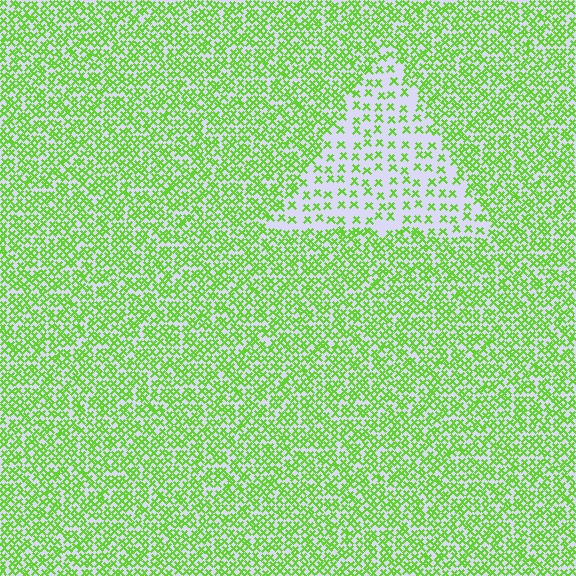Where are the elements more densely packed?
The elements are more densely packed outside the triangle boundary.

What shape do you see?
I see a triangle.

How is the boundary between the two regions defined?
The boundary is defined by a change in element density (approximately 2.5x ratio). All elements are the same color, size, and shape.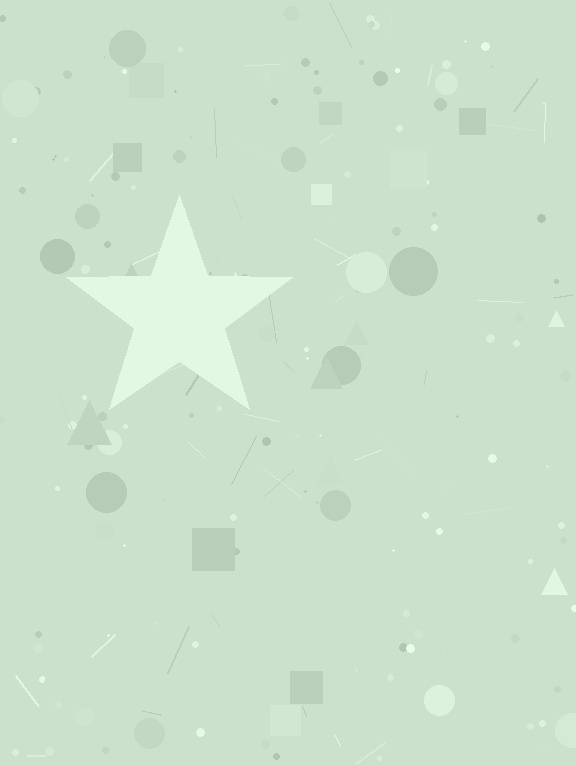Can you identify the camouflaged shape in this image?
The camouflaged shape is a star.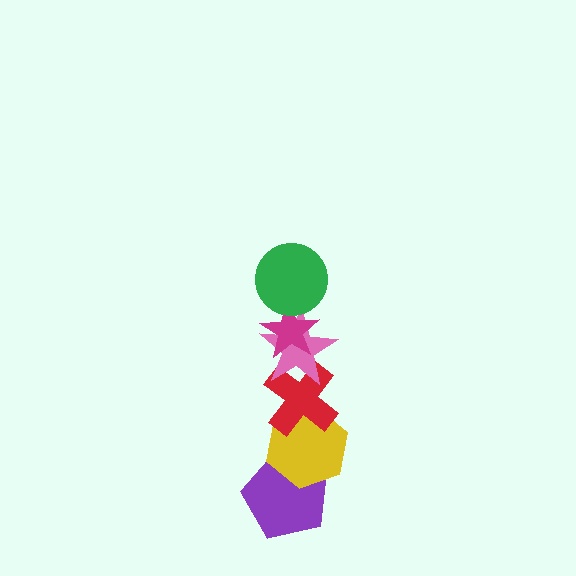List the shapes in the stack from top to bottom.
From top to bottom: the green circle, the magenta star, the pink star, the red cross, the yellow hexagon, the purple pentagon.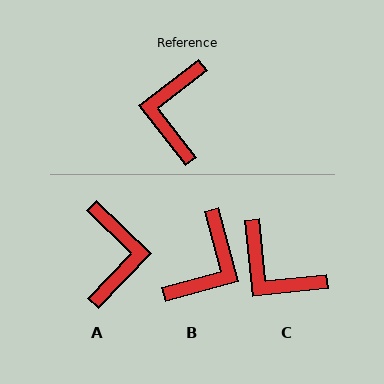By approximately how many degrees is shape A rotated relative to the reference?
Approximately 172 degrees clockwise.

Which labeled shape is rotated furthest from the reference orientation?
A, about 172 degrees away.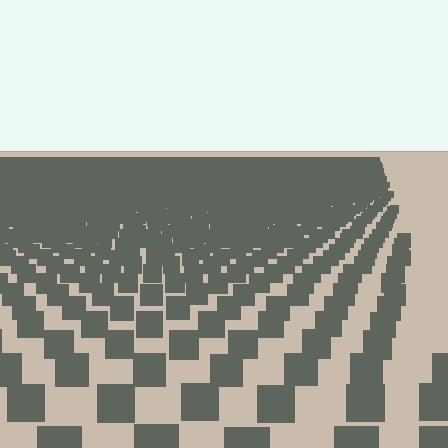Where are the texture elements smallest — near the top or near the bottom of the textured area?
Near the top.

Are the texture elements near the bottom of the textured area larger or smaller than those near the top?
Larger. Near the bottom, elements are closer to the viewer and appear at a bigger on-screen size.